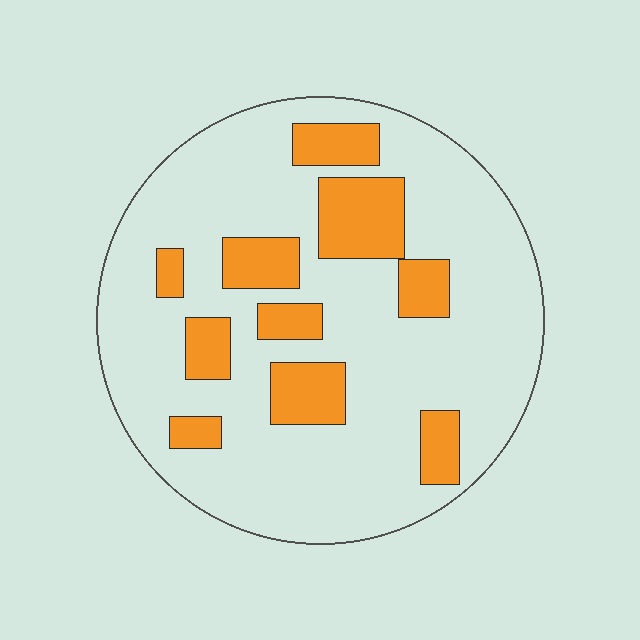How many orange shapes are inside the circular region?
10.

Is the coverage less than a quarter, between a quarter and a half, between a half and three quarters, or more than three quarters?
Less than a quarter.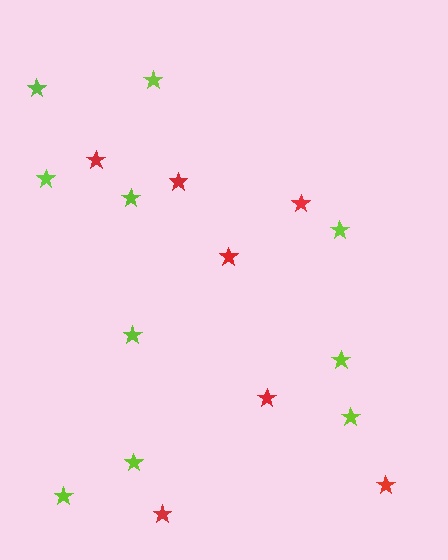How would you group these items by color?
There are 2 groups: one group of red stars (7) and one group of lime stars (10).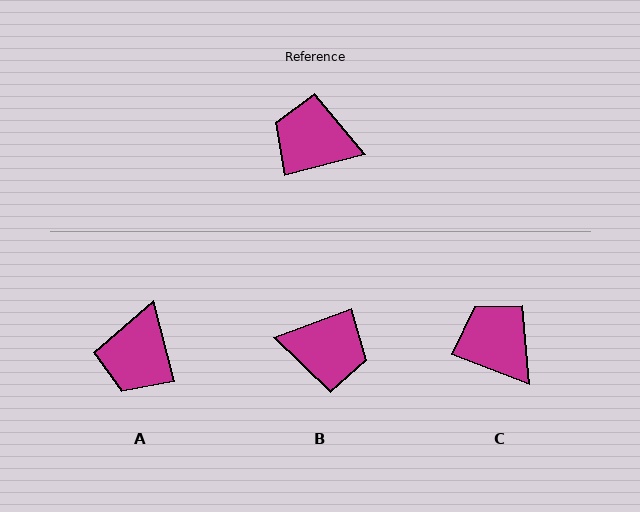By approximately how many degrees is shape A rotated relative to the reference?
Approximately 90 degrees counter-clockwise.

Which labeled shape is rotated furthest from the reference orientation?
B, about 174 degrees away.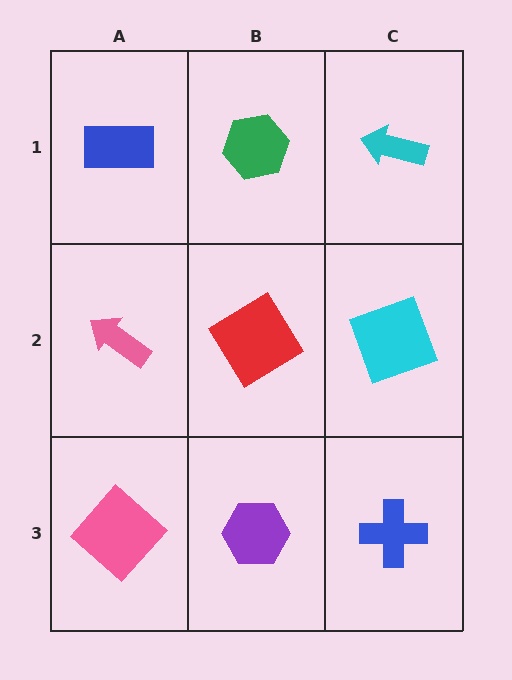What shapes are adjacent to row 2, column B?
A green hexagon (row 1, column B), a purple hexagon (row 3, column B), a pink arrow (row 2, column A), a cyan square (row 2, column C).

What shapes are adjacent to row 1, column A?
A pink arrow (row 2, column A), a green hexagon (row 1, column B).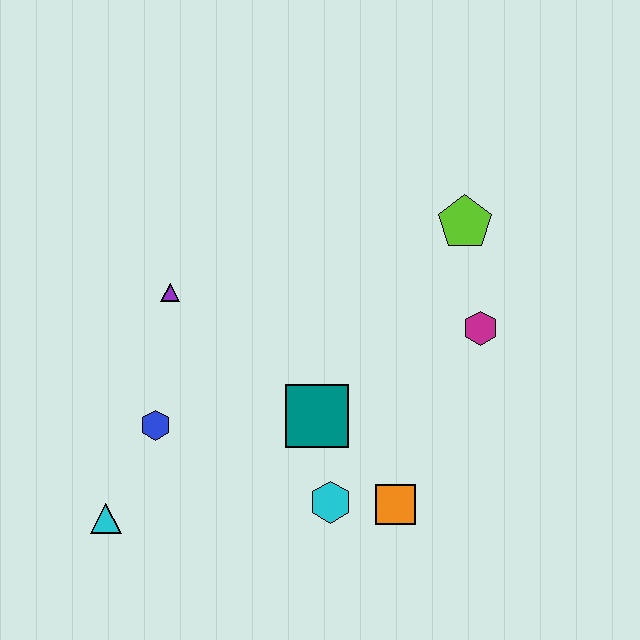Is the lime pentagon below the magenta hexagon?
No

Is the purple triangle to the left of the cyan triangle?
No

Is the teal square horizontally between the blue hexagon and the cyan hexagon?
Yes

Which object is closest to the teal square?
The cyan hexagon is closest to the teal square.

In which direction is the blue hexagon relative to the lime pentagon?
The blue hexagon is to the left of the lime pentagon.